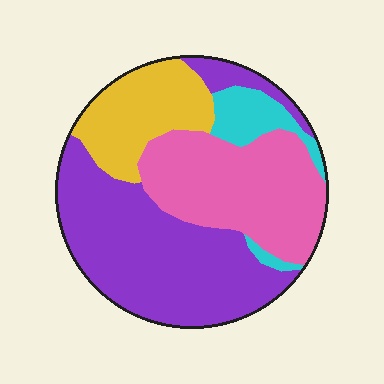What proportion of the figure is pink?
Pink covers roughly 30% of the figure.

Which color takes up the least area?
Cyan, at roughly 10%.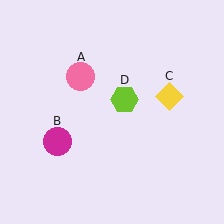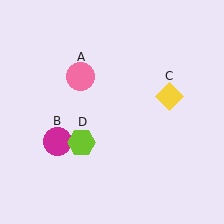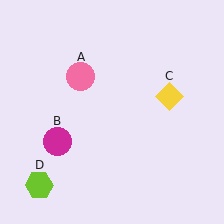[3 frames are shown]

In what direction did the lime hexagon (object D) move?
The lime hexagon (object D) moved down and to the left.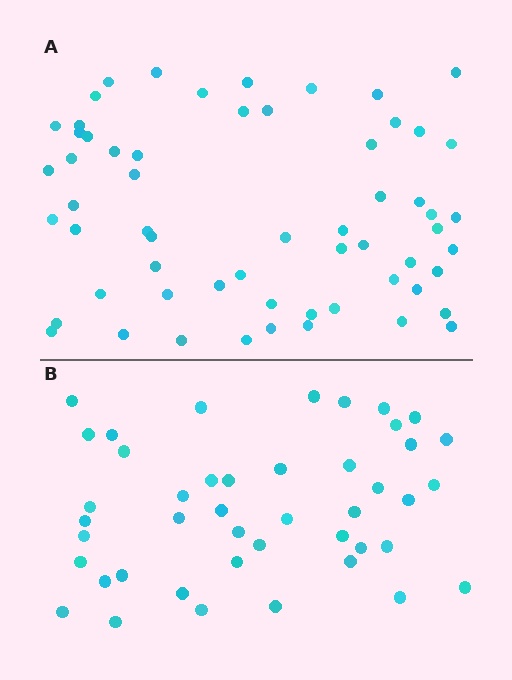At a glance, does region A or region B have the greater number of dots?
Region A (the top region) has more dots.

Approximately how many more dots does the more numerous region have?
Region A has approximately 15 more dots than region B.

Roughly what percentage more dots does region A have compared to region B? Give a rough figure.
About 35% more.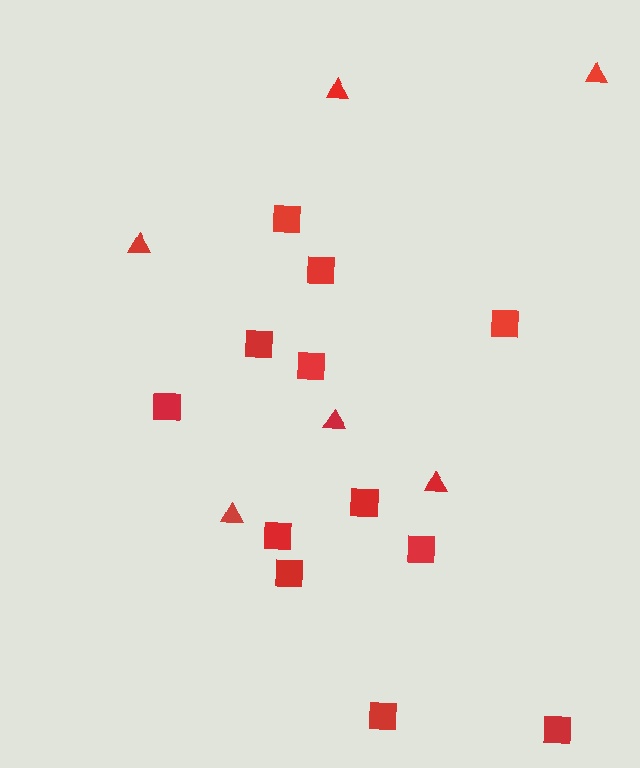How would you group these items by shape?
There are 2 groups: one group of triangles (6) and one group of squares (12).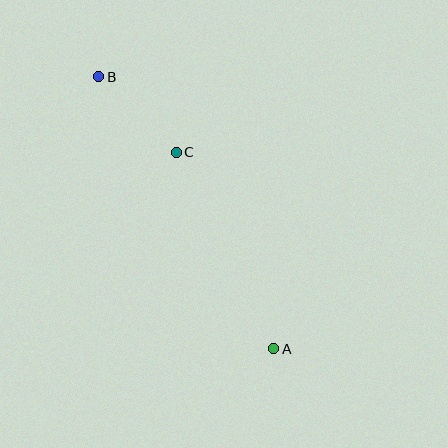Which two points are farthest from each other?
Points A and B are farthest from each other.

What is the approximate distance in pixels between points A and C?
The distance between A and C is approximately 219 pixels.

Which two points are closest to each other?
Points B and C are closest to each other.